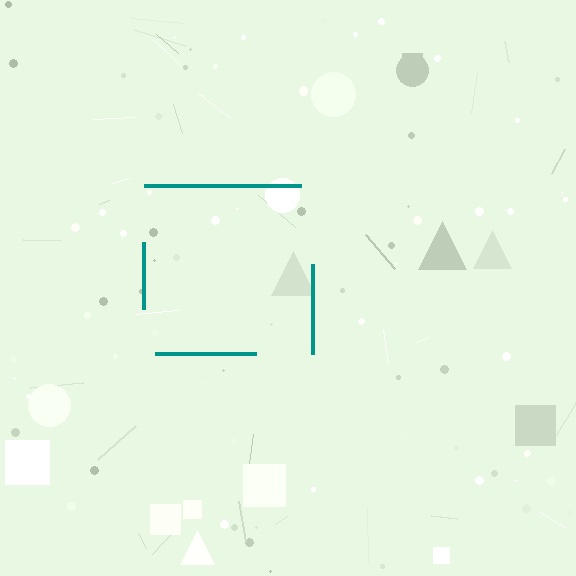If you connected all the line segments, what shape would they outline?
They would outline a square.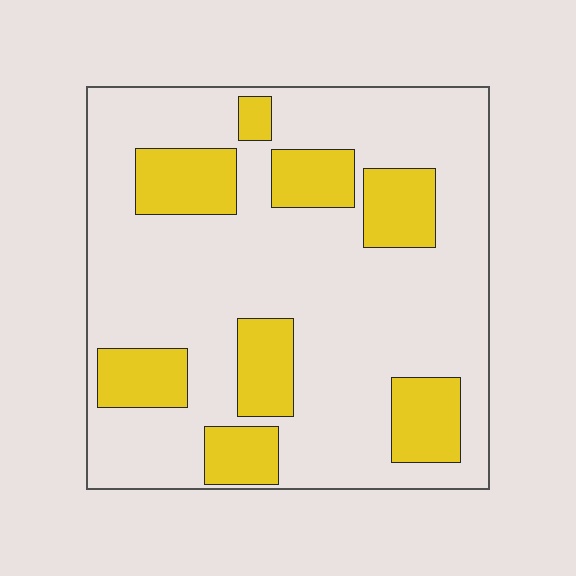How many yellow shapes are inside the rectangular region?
8.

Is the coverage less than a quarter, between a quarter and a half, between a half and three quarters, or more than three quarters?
Less than a quarter.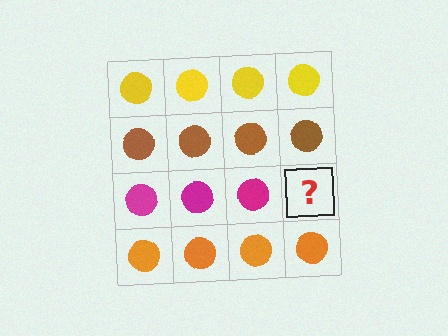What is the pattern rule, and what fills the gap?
The rule is that each row has a consistent color. The gap should be filled with a magenta circle.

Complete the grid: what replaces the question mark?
The question mark should be replaced with a magenta circle.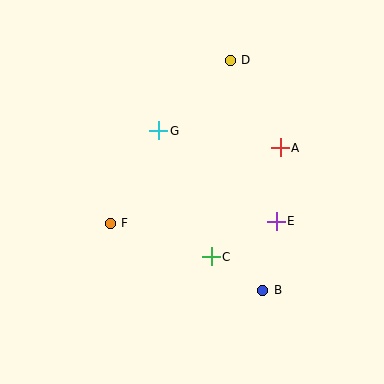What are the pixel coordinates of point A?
Point A is at (280, 148).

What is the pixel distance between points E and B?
The distance between E and B is 71 pixels.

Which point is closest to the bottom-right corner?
Point B is closest to the bottom-right corner.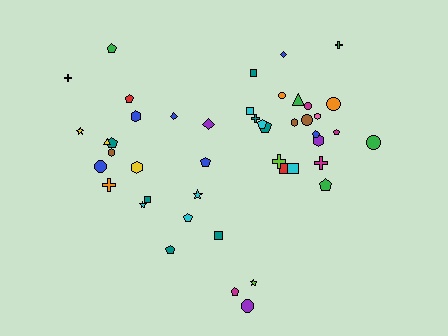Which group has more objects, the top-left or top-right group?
The top-right group.